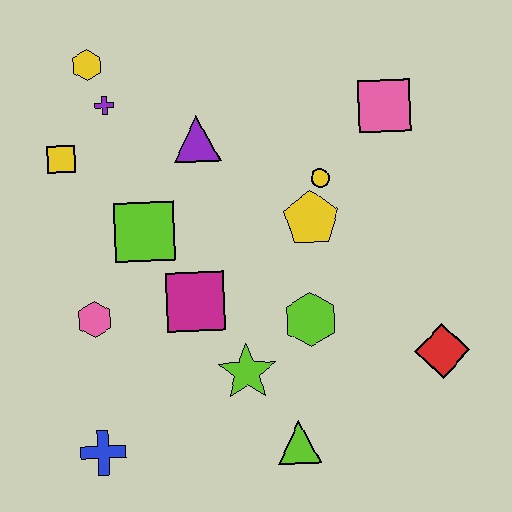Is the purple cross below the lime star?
No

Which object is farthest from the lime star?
The yellow hexagon is farthest from the lime star.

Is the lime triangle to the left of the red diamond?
Yes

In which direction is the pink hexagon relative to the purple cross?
The pink hexagon is below the purple cross.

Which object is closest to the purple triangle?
The purple cross is closest to the purple triangle.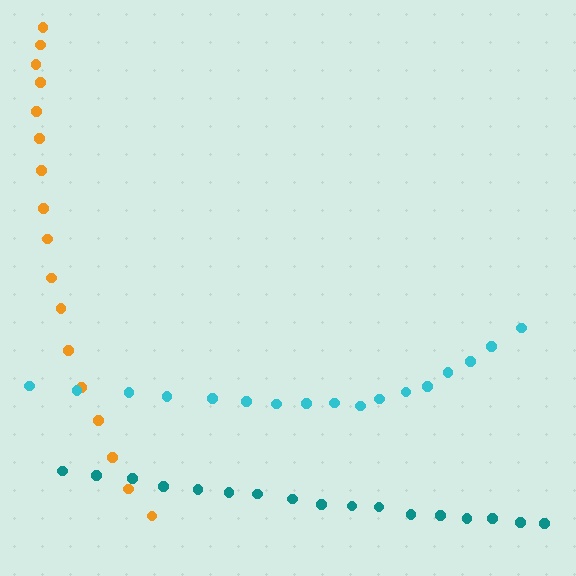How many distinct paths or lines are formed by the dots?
There are 3 distinct paths.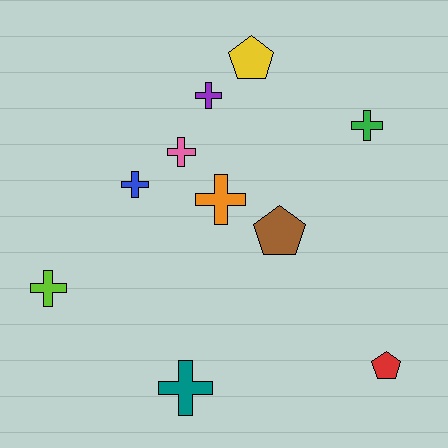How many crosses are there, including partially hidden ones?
There are 7 crosses.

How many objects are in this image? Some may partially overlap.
There are 10 objects.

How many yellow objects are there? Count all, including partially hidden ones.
There is 1 yellow object.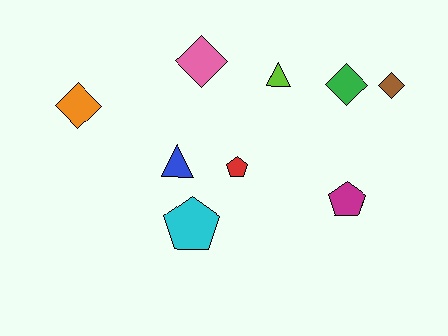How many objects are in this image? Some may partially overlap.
There are 9 objects.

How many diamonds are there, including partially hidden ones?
There are 4 diamonds.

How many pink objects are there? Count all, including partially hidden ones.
There is 1 pink object.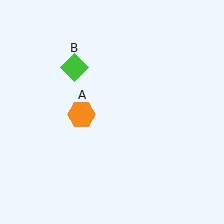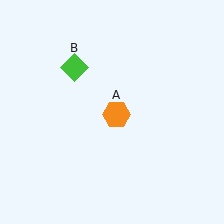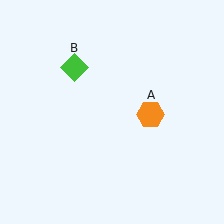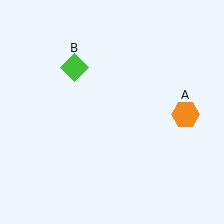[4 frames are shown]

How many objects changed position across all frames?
1 object changed position: orange hexagon (object A).